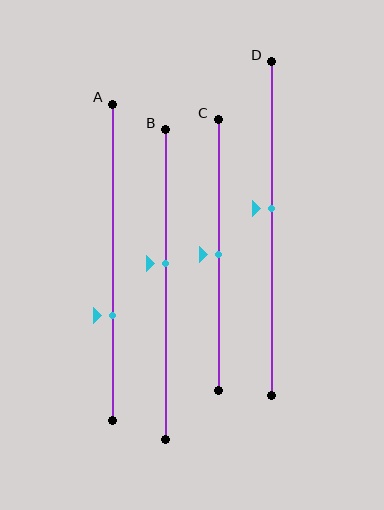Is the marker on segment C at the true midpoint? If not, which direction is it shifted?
Yes, the marker on segment C is at the true midpoint.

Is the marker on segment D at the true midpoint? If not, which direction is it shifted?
No, the marker on segment D is shifted upward by about 6% of the segment length.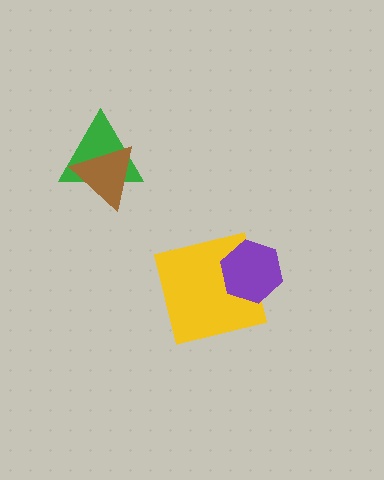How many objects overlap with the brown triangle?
1 object overlaps with the brown triangle.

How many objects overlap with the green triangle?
1 object overlaps with the green triangle.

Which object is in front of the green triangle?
The brown triangle is in front of the green triangle.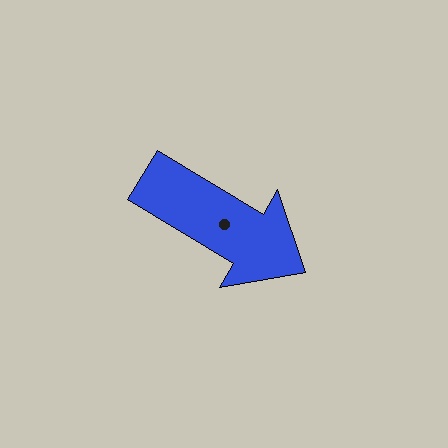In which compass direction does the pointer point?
Southeast.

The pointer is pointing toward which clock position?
Roughly 4 o'clock.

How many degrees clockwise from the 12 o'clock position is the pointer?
Approximately 121 degrees.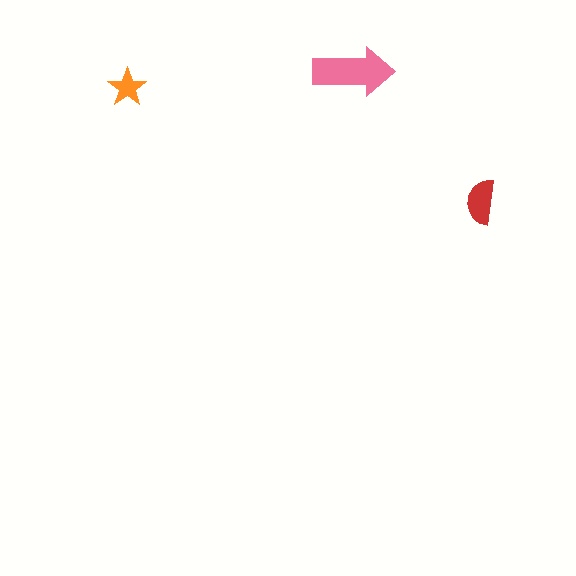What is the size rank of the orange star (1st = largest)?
3rd.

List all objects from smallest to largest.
The orange star, the red semicircle, the pink arrow.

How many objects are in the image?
There are 3 objects in the image.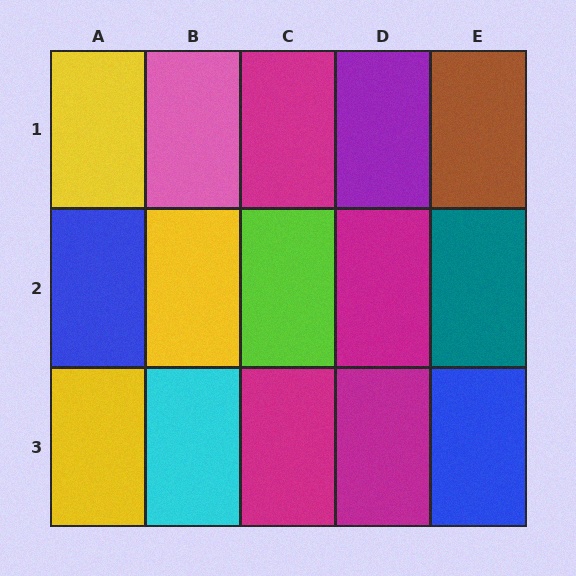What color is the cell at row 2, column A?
Blue.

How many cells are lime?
1 cell is lime.